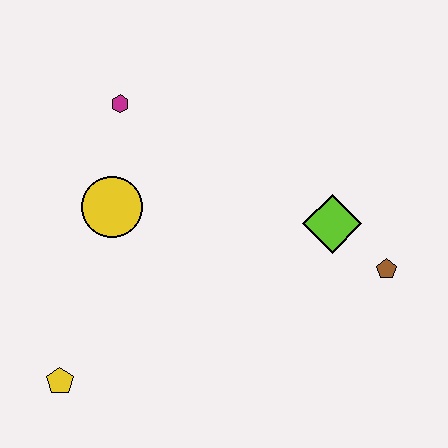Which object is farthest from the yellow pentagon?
The brown pentagon is farthest from the yellow pentagon.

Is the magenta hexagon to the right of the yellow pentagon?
Yes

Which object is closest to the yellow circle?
The magenta hexagon is closest to the yellow circle.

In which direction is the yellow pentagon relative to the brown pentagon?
The yellow pentagon is to the left of the brown pentagon.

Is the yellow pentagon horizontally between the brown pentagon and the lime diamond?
No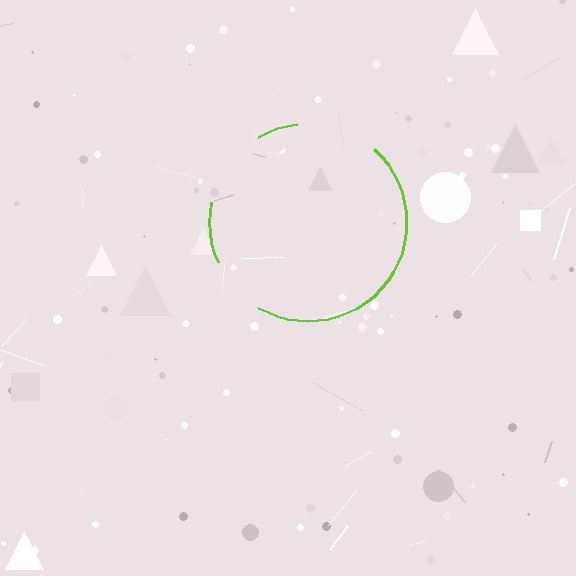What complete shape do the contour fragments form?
The contour fragments form a circle.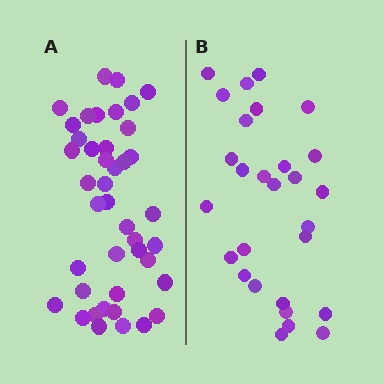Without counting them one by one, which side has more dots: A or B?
Region A (the left region) has more dots.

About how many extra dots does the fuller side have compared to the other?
Region A has approximately 15 more dots than region B.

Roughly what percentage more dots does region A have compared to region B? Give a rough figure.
About 50% more.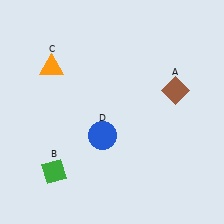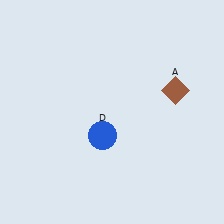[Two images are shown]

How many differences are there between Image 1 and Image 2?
There are 2 differences between the two images.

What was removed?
The green diamond (B), the orange triangle (C) were removed in Image 2.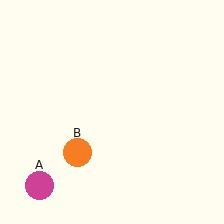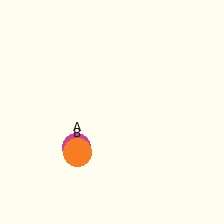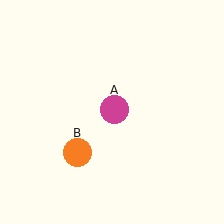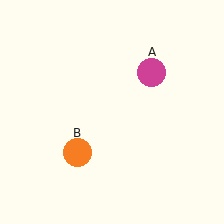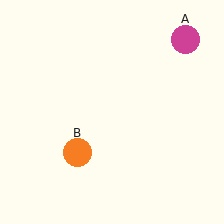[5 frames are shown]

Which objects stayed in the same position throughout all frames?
Orange circle (object B) remained stationary.